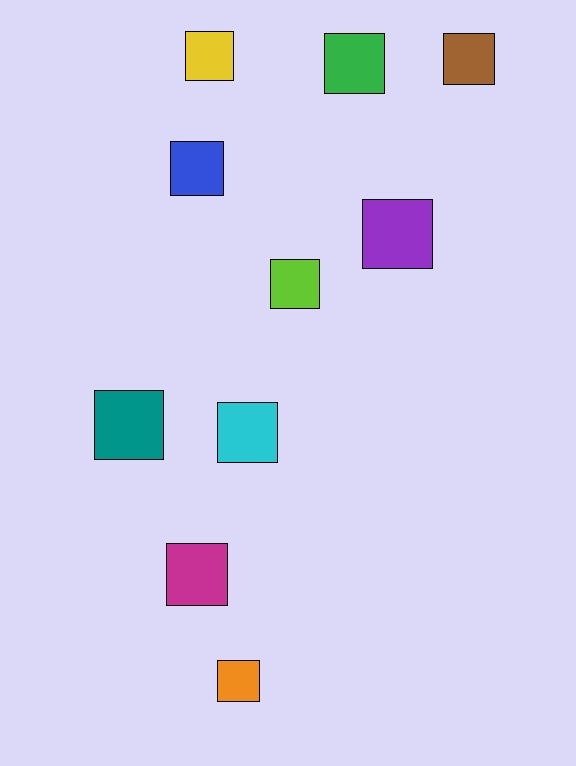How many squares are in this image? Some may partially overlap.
There are 10 squares.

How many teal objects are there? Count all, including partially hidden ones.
There is 1 teal object.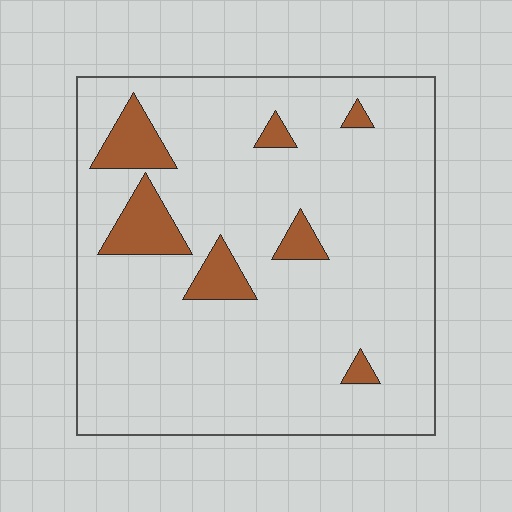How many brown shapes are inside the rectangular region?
7.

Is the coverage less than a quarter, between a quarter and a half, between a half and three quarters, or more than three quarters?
Less than a quarter.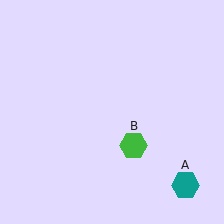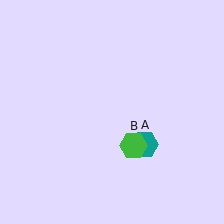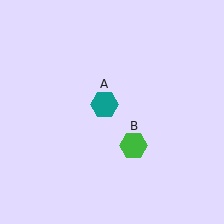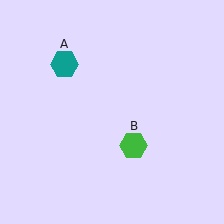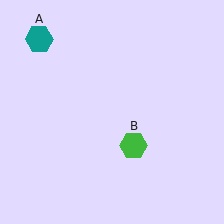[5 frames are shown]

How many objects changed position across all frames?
1 object changed position: teal hexagon (object A).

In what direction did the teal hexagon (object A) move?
The teal hexagon (object A) moved up and to the left.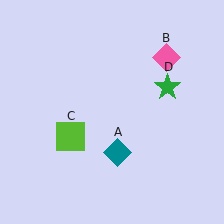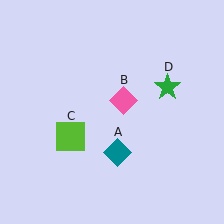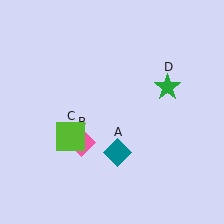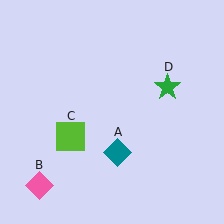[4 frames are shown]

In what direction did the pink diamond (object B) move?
The pink diamond (object B) moved down and to the left.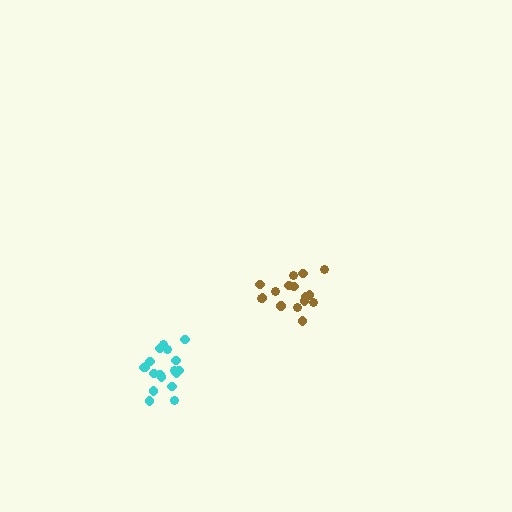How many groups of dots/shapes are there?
There are 2 groups.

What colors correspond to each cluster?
The clusters are colored: cyan, brown.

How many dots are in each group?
Group 1: 18 dots, Group 2: 16 dots (34 total).